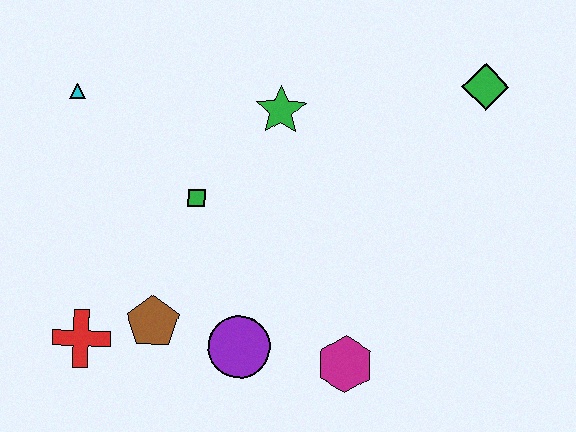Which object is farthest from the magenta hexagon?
The cyan triangle is farthest from the magenta hexagon.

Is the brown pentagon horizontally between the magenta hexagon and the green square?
No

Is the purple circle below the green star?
Yes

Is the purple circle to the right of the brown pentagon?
Yes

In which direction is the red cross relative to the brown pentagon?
The red cross is to the left of the brown pentagon.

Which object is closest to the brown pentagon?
The red cross is closest to the brown pentagon.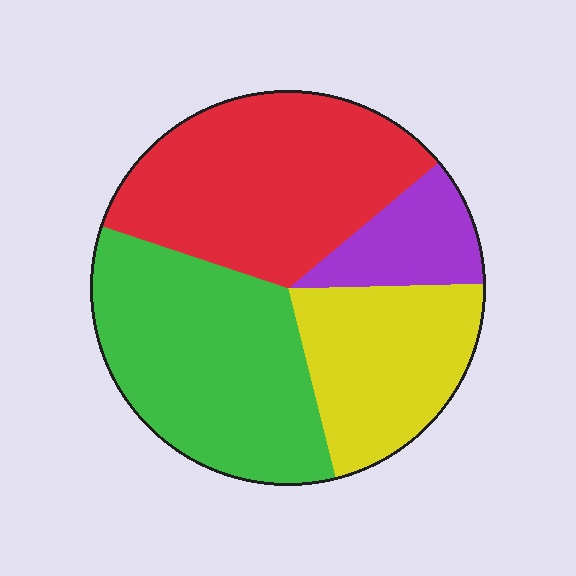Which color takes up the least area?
Purple, at roughly 10%.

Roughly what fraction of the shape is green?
Green takes up between a quarter and a half of the shape.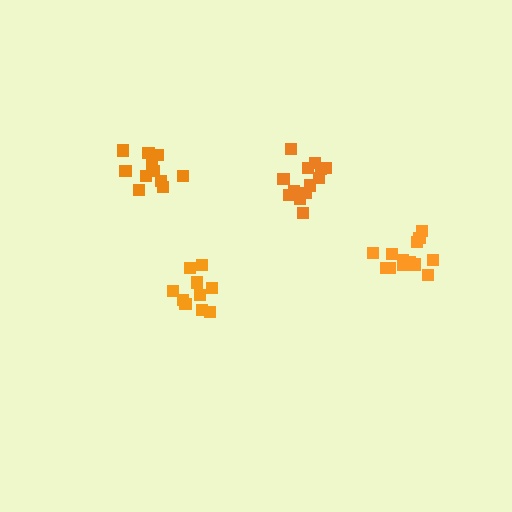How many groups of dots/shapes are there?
There are 4 groups.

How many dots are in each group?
Group 1: 14 dots, Group 2: 10 dots, Group 3: 13 dots, Group 4: 12 dots (49 total).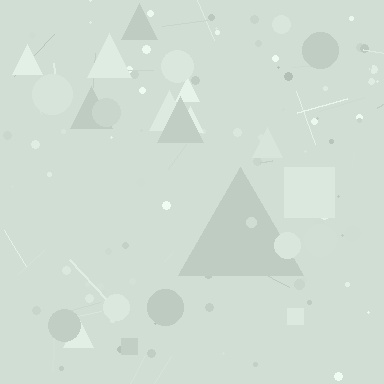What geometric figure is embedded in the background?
A triangle is embedded in the background.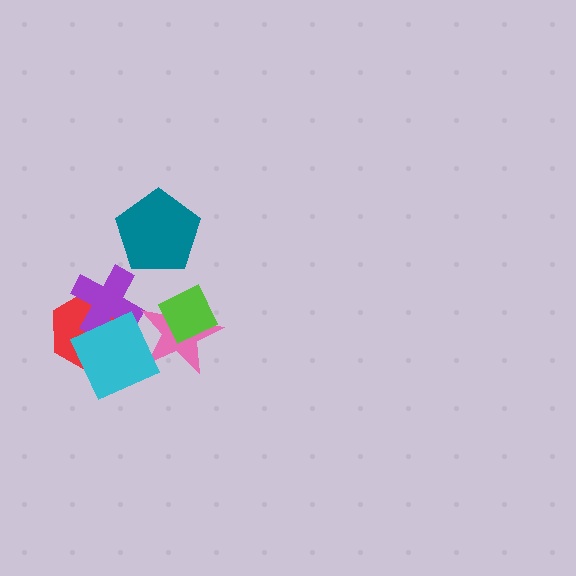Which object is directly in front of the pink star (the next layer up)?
The cyan diamond is directly in front of the pink star.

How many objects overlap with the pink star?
2 objects overlap with the pink star.